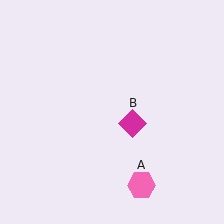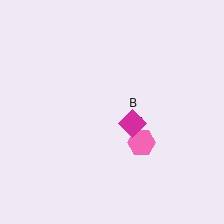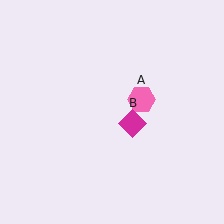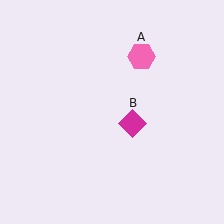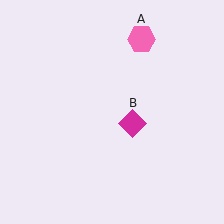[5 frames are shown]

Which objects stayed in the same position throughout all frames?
Magenta diamond (object B) remained stationary.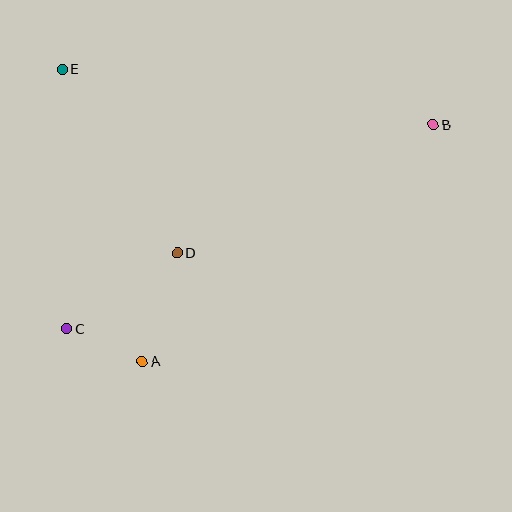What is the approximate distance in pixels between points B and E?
The distance between B and E is approximately 376 pixels.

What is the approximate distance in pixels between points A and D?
The distance between A and D is approximately 114 pixels.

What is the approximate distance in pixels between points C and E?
The distance between C and E is approximately 259 pixels.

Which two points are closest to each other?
Points A and C are closest to each other.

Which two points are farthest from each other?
Points B and C are farthest from each other.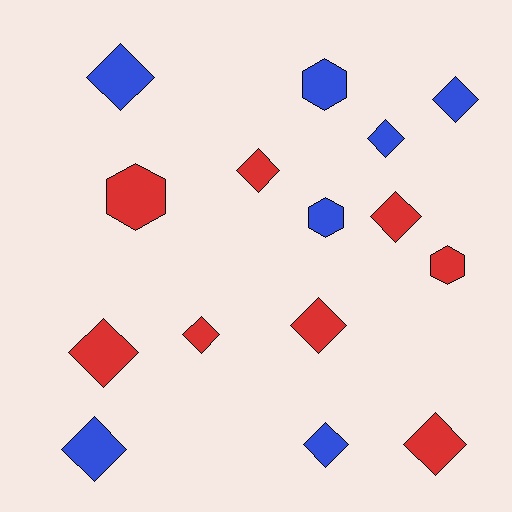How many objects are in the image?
There are 15 objects.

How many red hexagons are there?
There are 2 red hexagons.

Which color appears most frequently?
Red, with 8 objects.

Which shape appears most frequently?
Diamond, with 11 objects.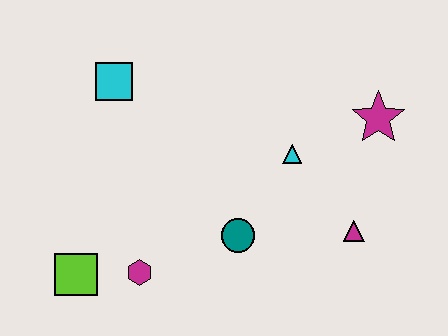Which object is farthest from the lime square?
The magenta star is farthest from the lime square.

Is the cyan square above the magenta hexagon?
Yes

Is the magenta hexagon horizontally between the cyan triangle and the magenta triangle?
No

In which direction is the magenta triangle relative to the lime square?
The magenta triangle is to the right of the lime square.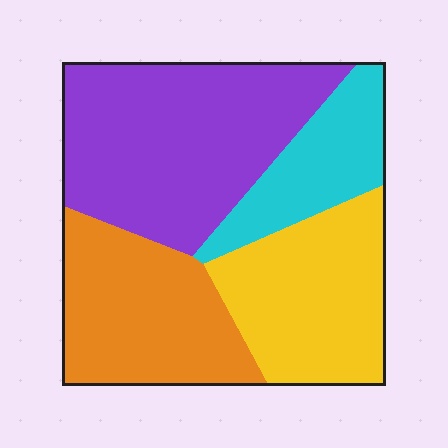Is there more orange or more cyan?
Orange.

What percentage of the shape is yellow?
Yellow takes up about one quarter (1/4) of the shape.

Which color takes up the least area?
Cyan, at roughly 15%.